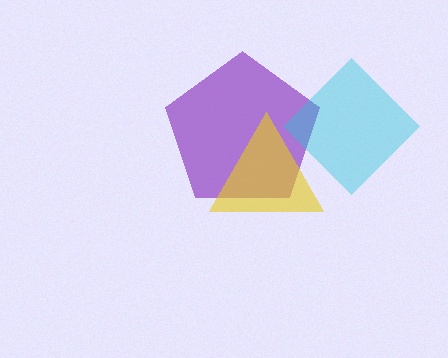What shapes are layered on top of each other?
The layered shapes are: a purple pentagon, a cyan diamond, a yellow triangle.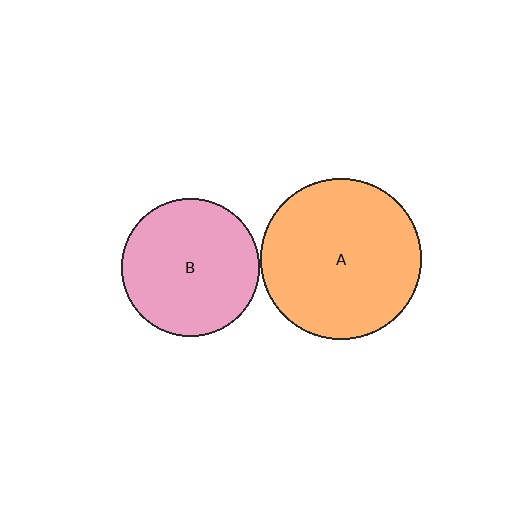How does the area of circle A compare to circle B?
Approximately 1.4 times.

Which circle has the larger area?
Circle A (orange).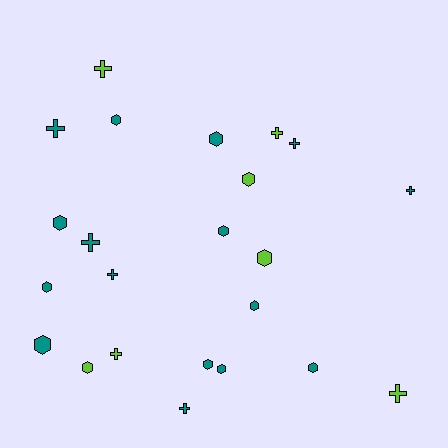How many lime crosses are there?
There are 4 lime crosses.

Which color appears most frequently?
Teal, with 16 objects.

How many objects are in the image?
There are 23 objects.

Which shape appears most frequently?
Hexagon, with 13 objects.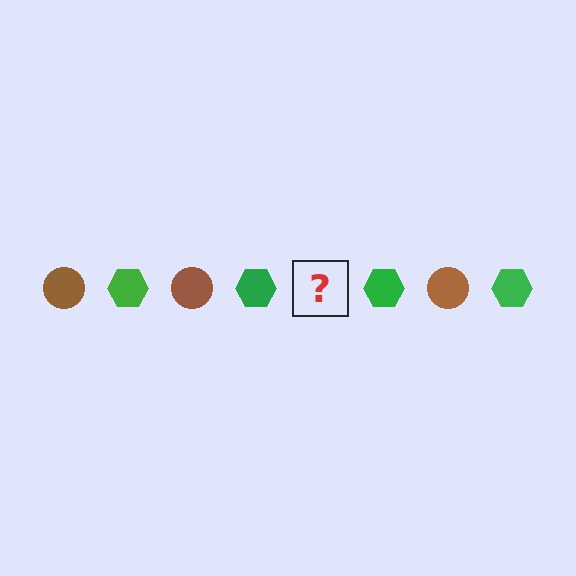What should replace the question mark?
The question mark should be replaced with a brown circle.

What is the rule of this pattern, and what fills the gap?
The rule is that the pattern alternates between brown circle and green hexagon. The gap should be filled with a brown circle.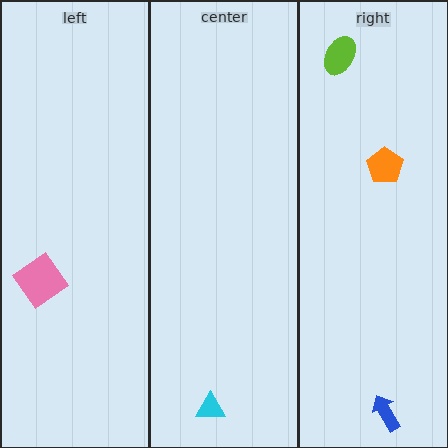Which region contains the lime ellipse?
The right region.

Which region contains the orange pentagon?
The right region.